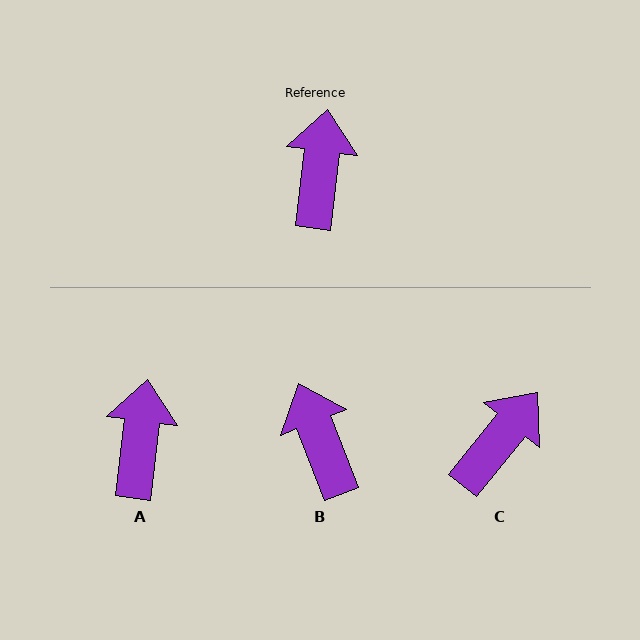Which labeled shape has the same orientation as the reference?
A.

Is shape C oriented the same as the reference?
No, it is off by about 32 degrees.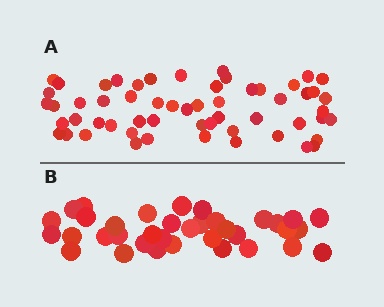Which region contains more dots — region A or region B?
Region A (the top region) has more dots.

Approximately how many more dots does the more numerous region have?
Region A has approximately 20 more dots than region B.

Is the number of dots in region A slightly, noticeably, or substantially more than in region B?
Region A has substantially more. The ratio is roughly 1.6 to 1.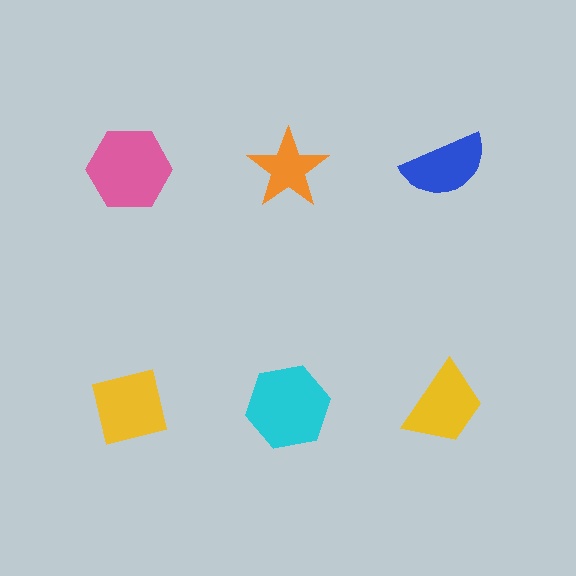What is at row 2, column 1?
A yellow square.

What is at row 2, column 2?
A cyan hexagon.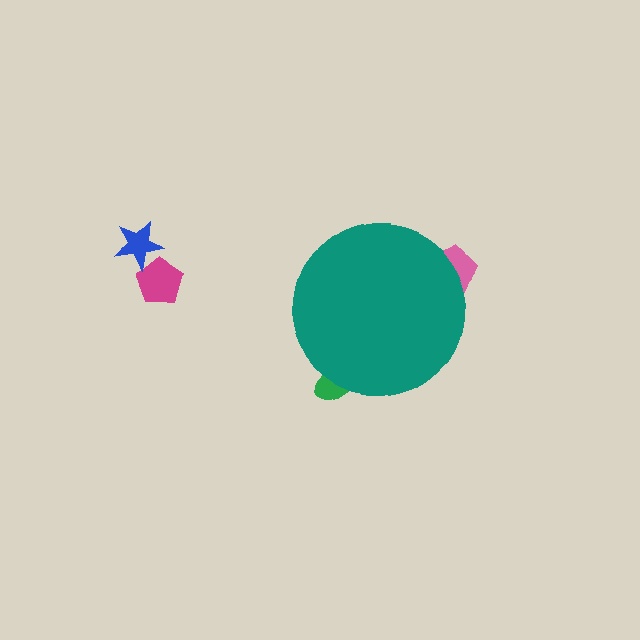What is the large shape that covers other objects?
A teal circle.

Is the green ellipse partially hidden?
Yes, the green ellipse is partially hidden behind the teal circle.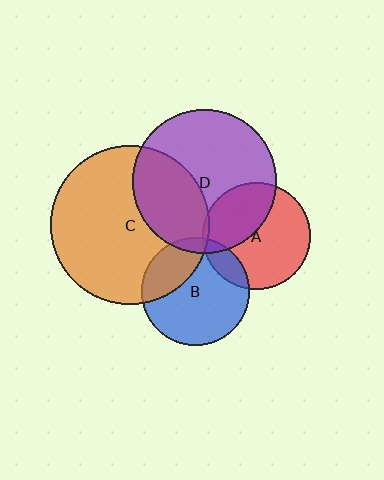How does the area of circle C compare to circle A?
Approximately 2.2 times.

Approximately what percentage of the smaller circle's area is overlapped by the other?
Approximately 40%.